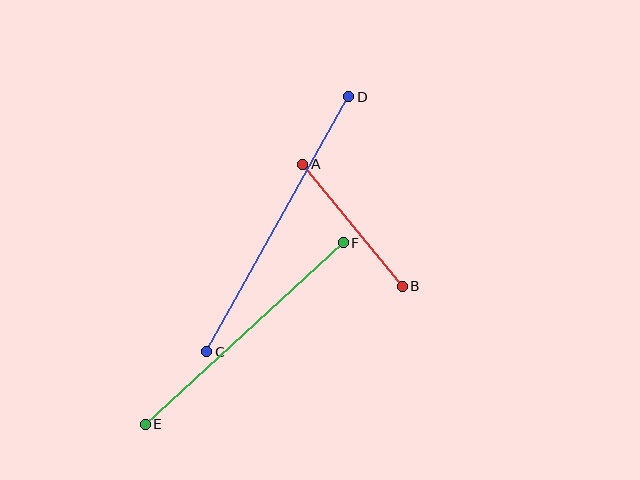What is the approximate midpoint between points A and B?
The midpoint is at approximately (352, 225) pixels.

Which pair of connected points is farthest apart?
Points C and D are farthest apart.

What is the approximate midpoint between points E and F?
The midpoint is at approximately (244, 334) pixels.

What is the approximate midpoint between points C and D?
The midpoint is at approximately (278, 224) pixels.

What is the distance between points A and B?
The distance is approximately 157 pixels.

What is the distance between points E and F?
The distance is approximately 269 pixels.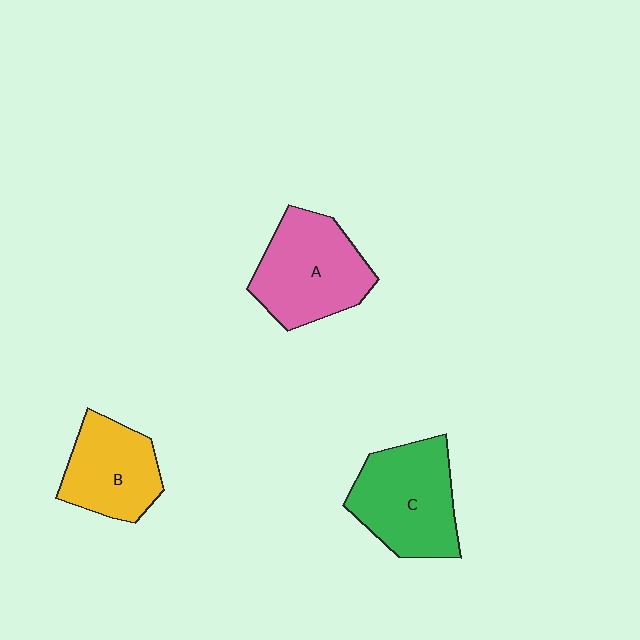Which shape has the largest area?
Shape C (green).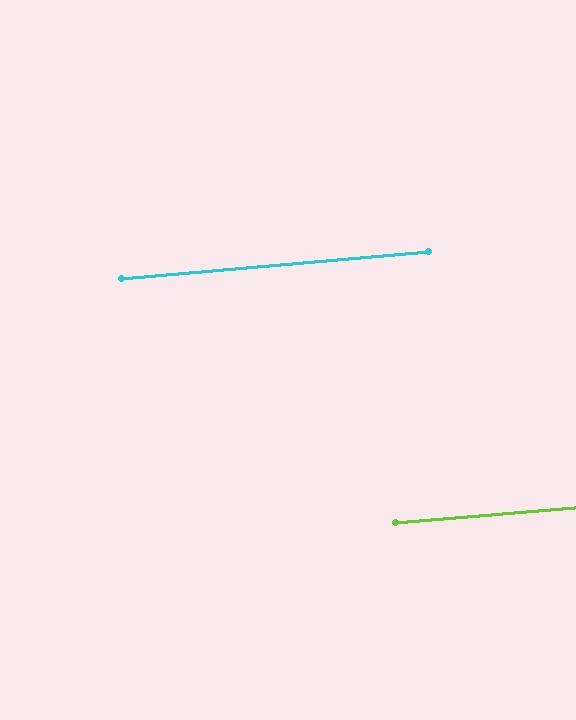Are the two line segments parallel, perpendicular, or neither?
Parallel — their directions differ by only 0.4°.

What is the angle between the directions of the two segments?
Approximately 0 degrees.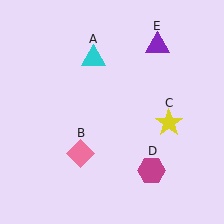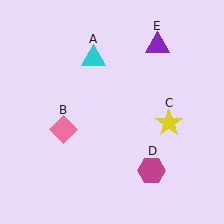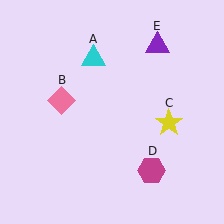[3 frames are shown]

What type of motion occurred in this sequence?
The pink diamond (object B) rotated clockwise around the center of the scene.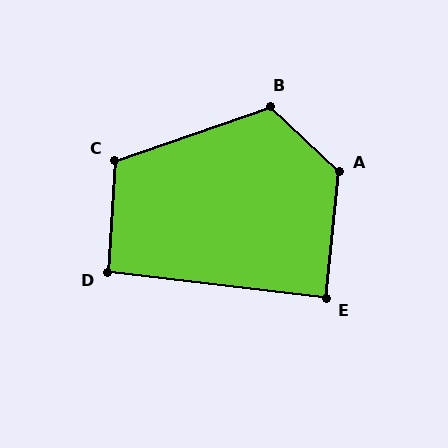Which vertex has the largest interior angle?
A, at approximately 128 degrees.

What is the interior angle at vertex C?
Approximately 113 degrees (obtuse).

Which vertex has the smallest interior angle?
E, at approximately 89 degrees.